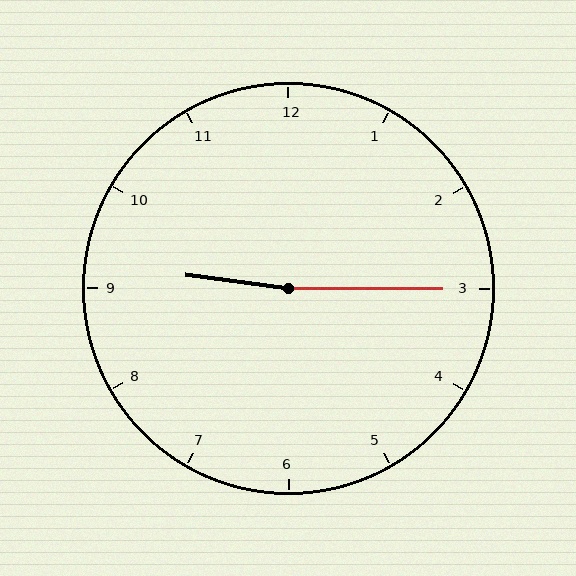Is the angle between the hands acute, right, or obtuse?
It is obtuse.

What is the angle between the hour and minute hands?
Approximately 172 degrees.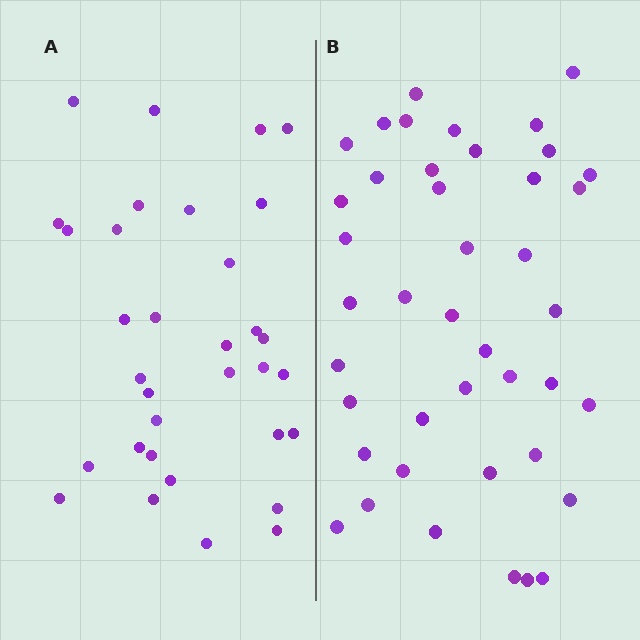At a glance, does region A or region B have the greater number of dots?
Region B (the right region) has more dots.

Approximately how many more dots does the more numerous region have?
Region B has roughly 8 or so more dots than region A.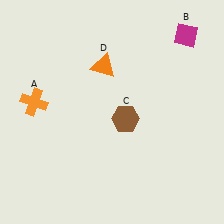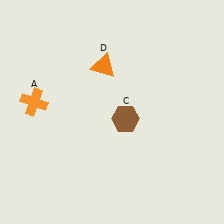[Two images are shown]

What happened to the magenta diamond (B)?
The magenta diamond (B) was removed in Image 2. It was in the top-right area of Image 1.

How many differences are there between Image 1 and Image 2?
There is 1 difference between the two images.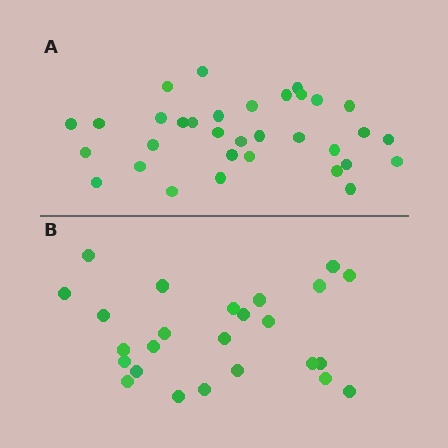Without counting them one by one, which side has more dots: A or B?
Region A (the top region) has more dots.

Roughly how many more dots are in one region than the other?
Region A has roughly 8 or so more dots than region B.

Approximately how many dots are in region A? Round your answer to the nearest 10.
About 30 dots. (The exact count is 33, which rounds to 30.)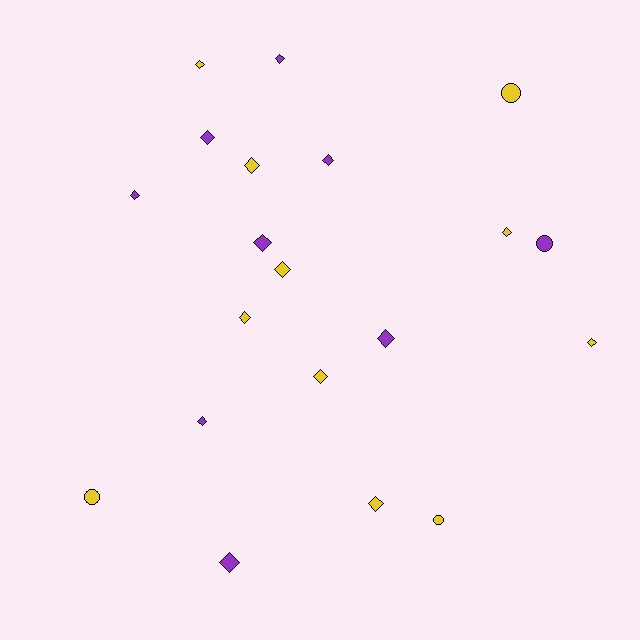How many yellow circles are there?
There are 3 yellow circles.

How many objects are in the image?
There are 20 objects.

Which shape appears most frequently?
Diamond, with 16 objects.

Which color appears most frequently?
Yellow, with 11 objects.